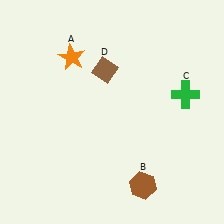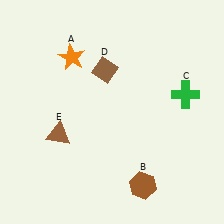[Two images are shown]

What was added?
A brown triangle (E) was added in Image 2.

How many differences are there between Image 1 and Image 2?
There is 1 difference between the two images.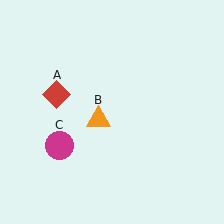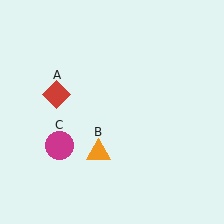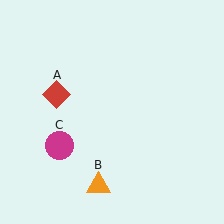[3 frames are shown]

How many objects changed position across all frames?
1 object changed position: orange triangle (object B).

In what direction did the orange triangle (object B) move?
The orange triangle (object B) moved down.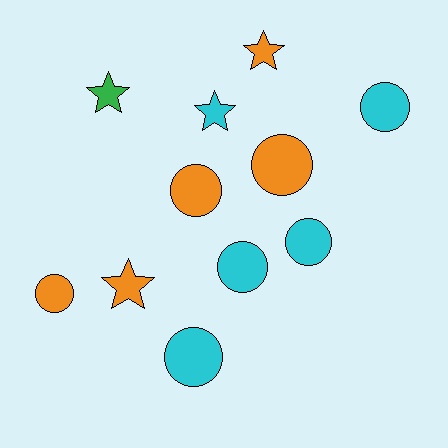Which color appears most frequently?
Cyan, with 5 objects.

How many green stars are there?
There is 1 green star.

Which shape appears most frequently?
Circle, with 7 objects.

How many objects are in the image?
There are 11 objects.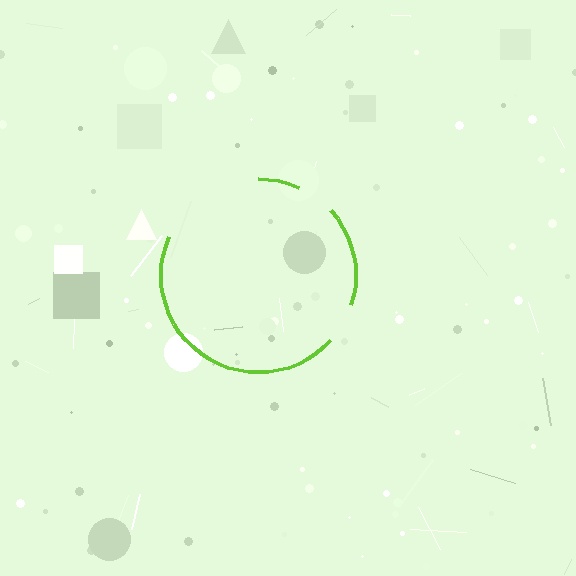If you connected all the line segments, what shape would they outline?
They would outline a circle.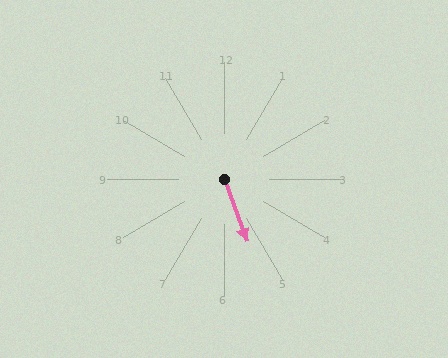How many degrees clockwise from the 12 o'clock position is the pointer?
Approximately 160 degrees.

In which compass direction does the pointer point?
South.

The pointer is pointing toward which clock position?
Roughly 5 o'clock.